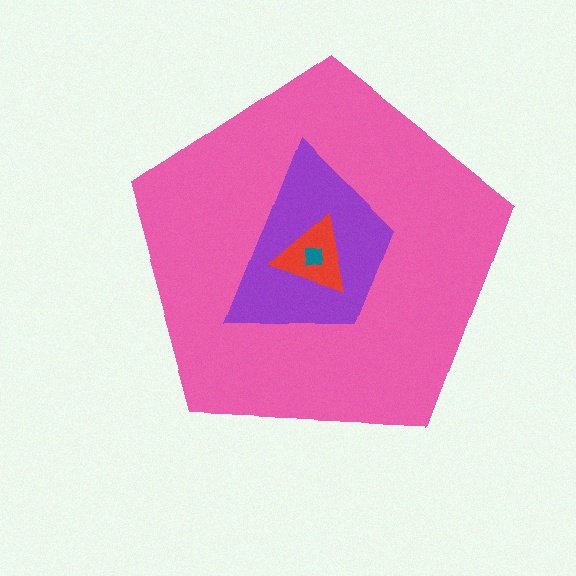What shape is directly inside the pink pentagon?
The purple trapezoid.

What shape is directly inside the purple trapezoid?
The red triangle.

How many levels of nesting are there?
4.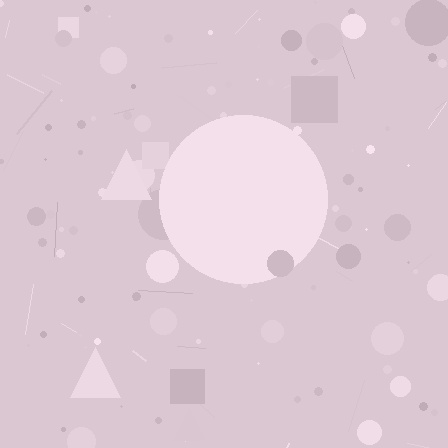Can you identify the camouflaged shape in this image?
The camouflaged shape is a circle.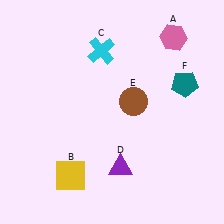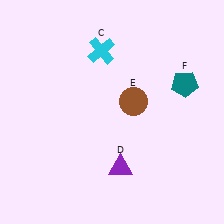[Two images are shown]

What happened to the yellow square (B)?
The yellow square (B) was removed in Image 2. It was in the bottom-left area of Image 1.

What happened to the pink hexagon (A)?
The pink hexagon (A) was removed in Image 2. It was in the top-right area of Image 1.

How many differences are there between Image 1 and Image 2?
There are 2 differences between the two images.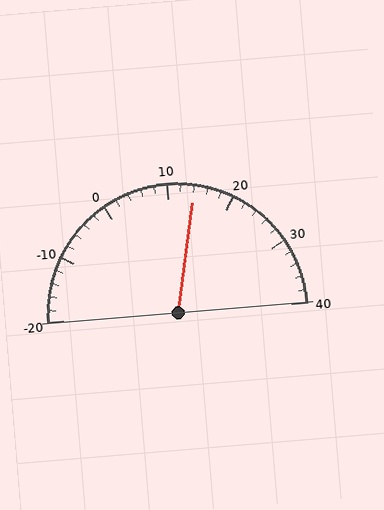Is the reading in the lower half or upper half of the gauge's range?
The reading is in the upper half of the range (-20 to 40).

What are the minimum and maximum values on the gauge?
The gauge ranges from -20 to 40.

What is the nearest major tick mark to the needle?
The nearest major tick mark is 10.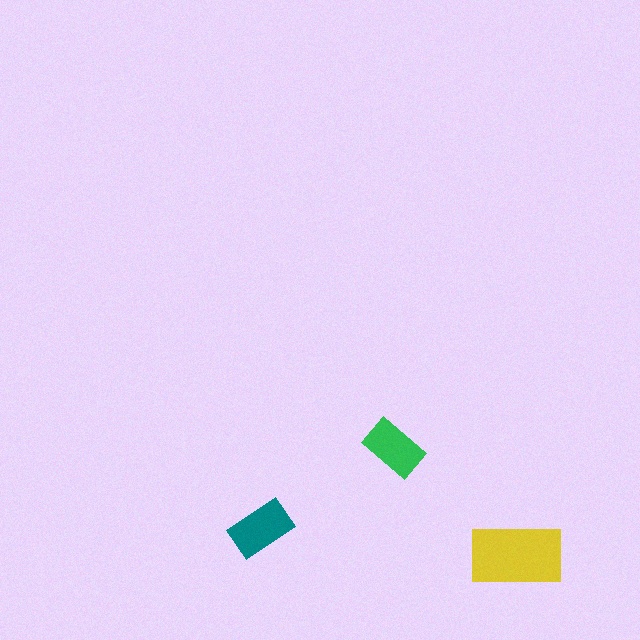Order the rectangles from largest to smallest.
the yellow one, the teal one, the green one.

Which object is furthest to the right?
The yellow rectangle is rightmost.